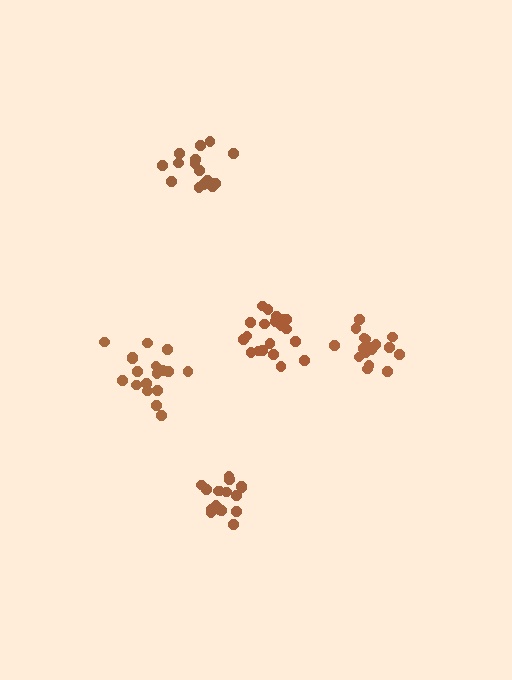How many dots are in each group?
Group 1: 18 dots, Group 2: 20 dots, Group 3: 17 dots, Group 4: 15 dots, Group 5: 18 dots (88 total).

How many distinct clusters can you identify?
There are 5 distinct clusters.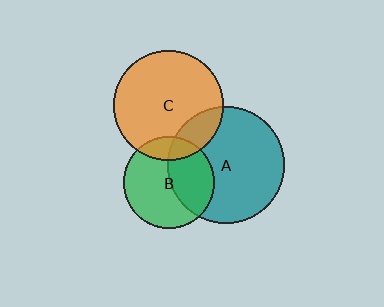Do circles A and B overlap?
Yes.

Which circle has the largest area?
Circle A (teal).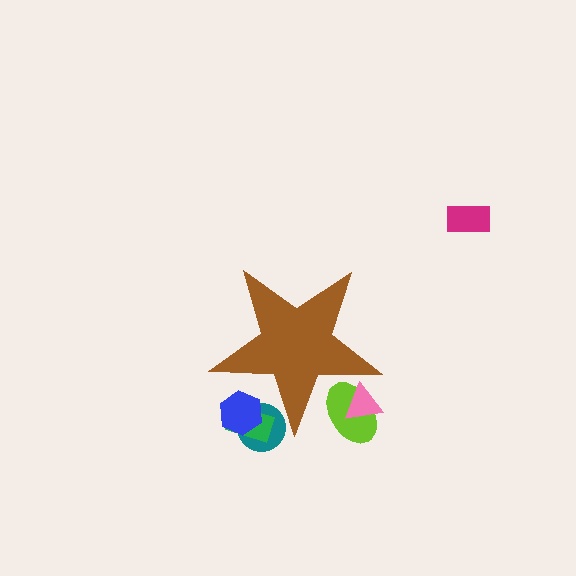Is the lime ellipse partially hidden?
Yes, the lime ellipse is partially hidden behind the brown star.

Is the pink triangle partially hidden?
Yes, the pink triangle is partially hidden behind the brown star.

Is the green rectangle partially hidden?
Yes, the green rectangle is partially hidden behind the brown star.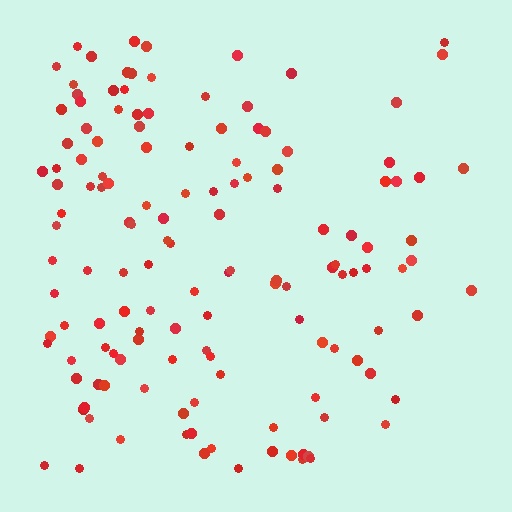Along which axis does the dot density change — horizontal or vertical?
Horizontal.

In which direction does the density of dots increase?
From right to left, with the left side densest.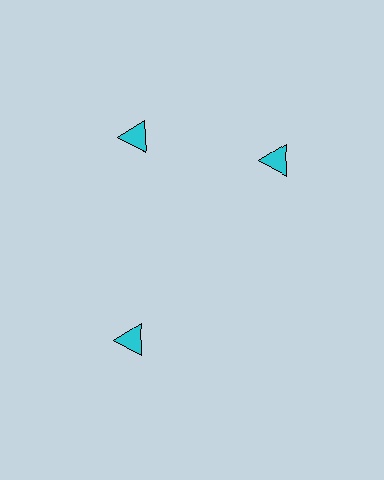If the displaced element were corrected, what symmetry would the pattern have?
It would have 3-fold rotational symmetry — the pattern would map onto itself every 120 degrees.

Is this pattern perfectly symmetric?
No. The 3 cyan triangles are arranged in a ring, but one element near the 3 o'clock position is rotated out of alignment along the ring, breaking the 3-fold rotational symmetry.